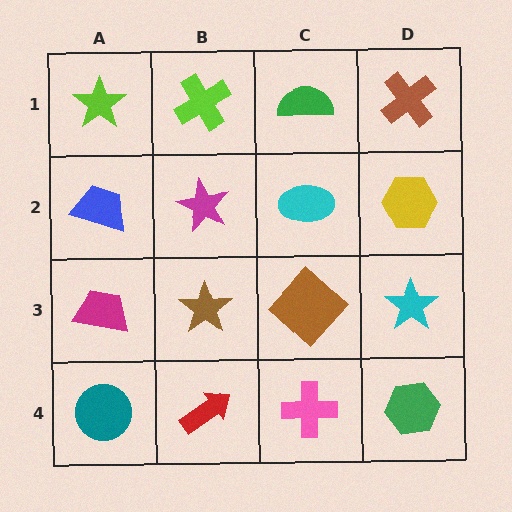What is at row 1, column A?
A lime star.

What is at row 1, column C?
A green semicircle.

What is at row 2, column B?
A magenta star.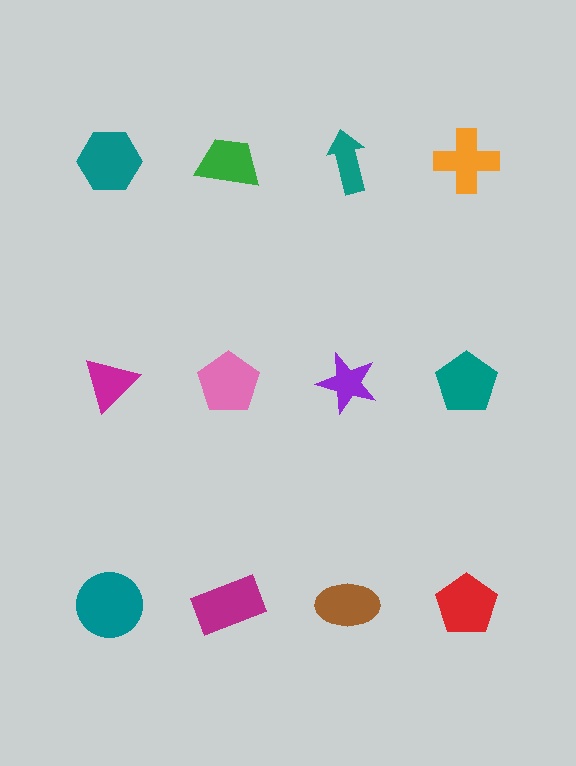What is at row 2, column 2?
A pink pentagon.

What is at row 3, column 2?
A magenta rectangle.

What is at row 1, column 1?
A teal hexagon.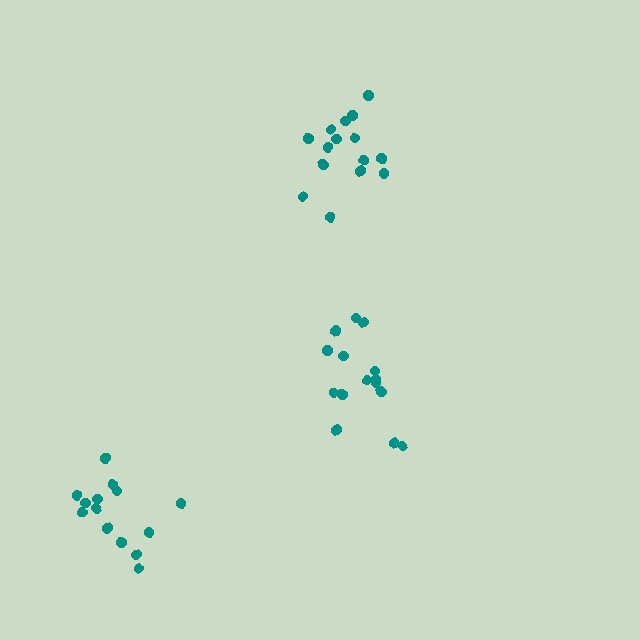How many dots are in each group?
Group 1: 15 dots, Group 2: 15 dots, Group 3: 14 dots (44 total).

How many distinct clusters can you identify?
There are 3 distinct clusters.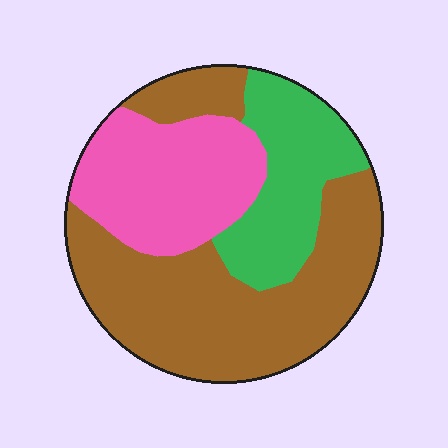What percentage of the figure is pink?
Pink covers roughly 25% of the figure.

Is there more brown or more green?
Brown.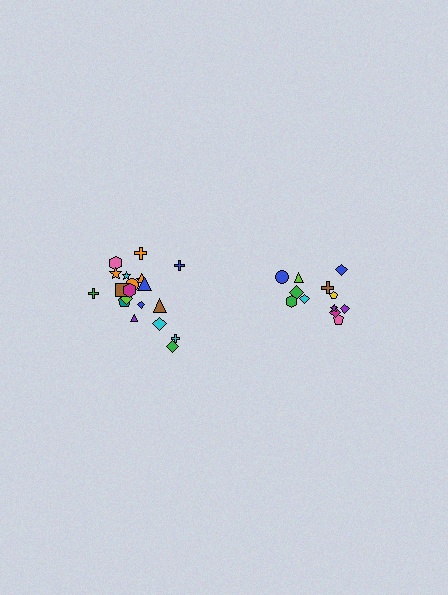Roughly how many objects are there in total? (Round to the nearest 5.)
Roughly 35 objects in total.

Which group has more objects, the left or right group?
The left group.